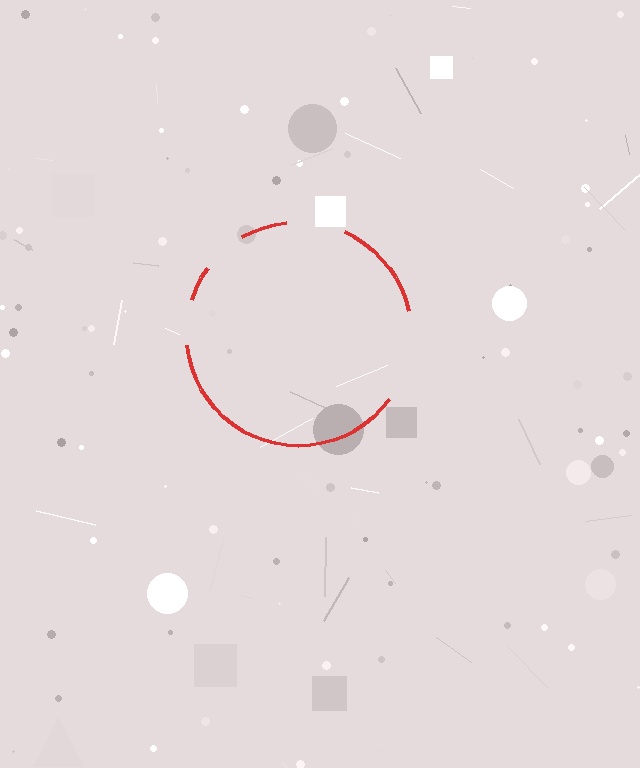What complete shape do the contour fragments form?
The contour fragments form a circle.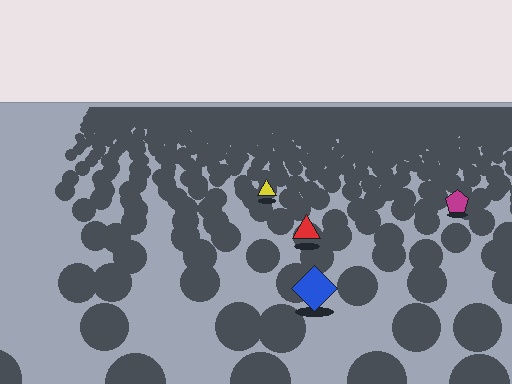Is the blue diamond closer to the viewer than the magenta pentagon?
Yes. The blue diamond is closer — you can tell from the texture gradient: the ground texture is coarser near it.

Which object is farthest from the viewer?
The yellow triangle is farthest from the viewer. It appears smaller and the ground texture around it is denser.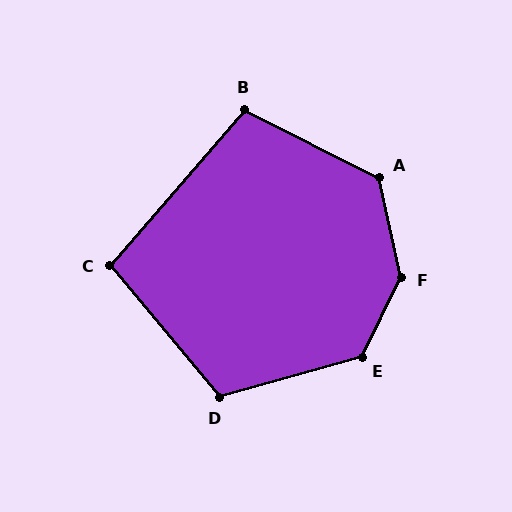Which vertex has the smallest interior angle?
C, at approximately 99 degrees.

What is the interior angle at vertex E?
Approximately 132 degrees (obtuse).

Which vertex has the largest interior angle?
F, at approximately 142 degrees.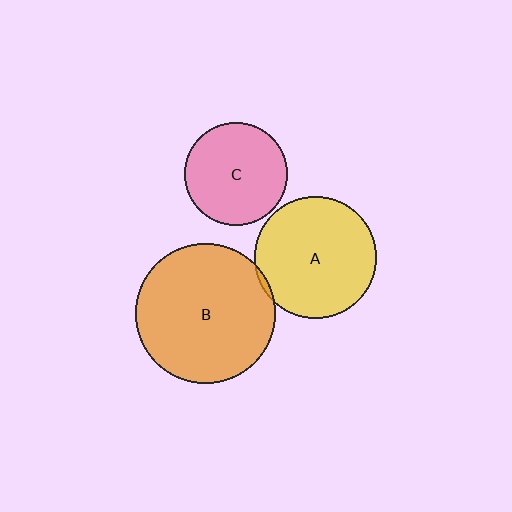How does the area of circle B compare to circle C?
Approximately 1.8 times.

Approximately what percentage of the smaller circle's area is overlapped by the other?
Approximately 5%.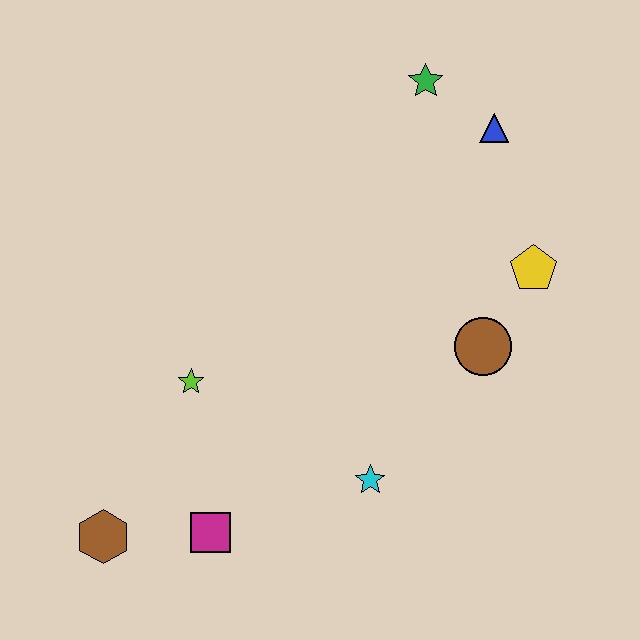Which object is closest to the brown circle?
The yellow pentagon is closest to the brown circle.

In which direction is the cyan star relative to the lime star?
The cyan star is to the right of the lime star.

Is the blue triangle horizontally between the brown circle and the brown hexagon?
No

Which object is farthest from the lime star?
The blue triangle is farthest from the lime star.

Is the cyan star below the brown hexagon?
No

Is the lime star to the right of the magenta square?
No